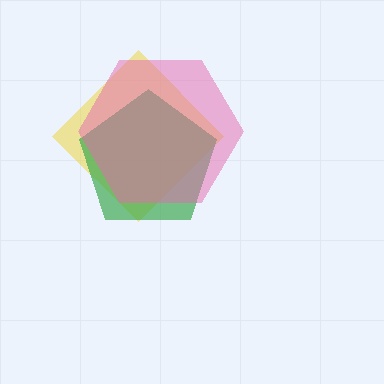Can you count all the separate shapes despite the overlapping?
Yes, there are 3 separate shapes.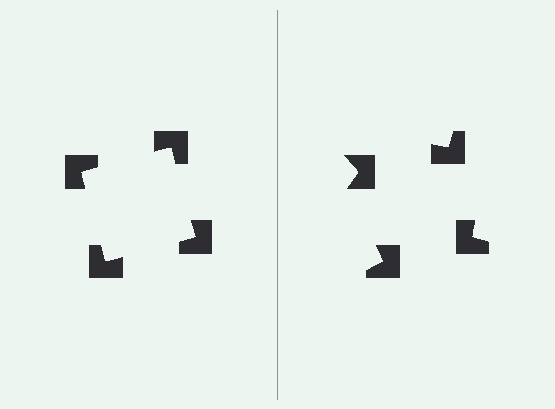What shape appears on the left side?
An illusory square.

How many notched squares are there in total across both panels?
8 — 4 on each side.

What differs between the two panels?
The notched squares are positioned identically on both sides; only the wedge orientations differ. On the left they align to a square; on the right they are misaligned.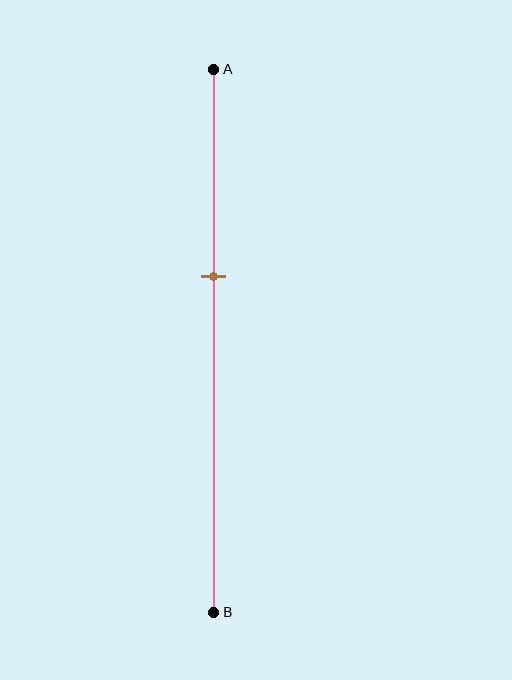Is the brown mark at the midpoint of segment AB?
No, the mark is at about 40% from A, not at the 50% midpoint.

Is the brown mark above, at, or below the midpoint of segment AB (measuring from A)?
The brown mark is above the midpoint of segment AB.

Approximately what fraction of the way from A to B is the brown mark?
The brown mark is approximately 40% of the way from A to B.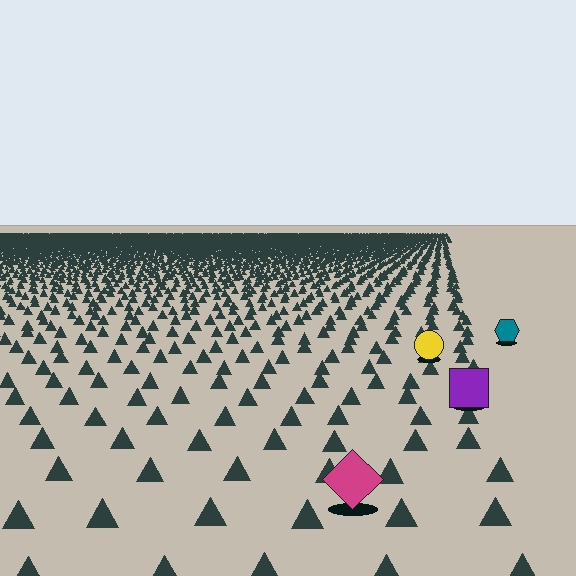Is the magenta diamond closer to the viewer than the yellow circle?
Yes. The magenta diamond is closer — you can tell from the texture gradient: the ground texture is coarser near it.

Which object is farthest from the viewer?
The teal hexagon is farthest from the viewer. It appears smaller and the ground texture around it is denser.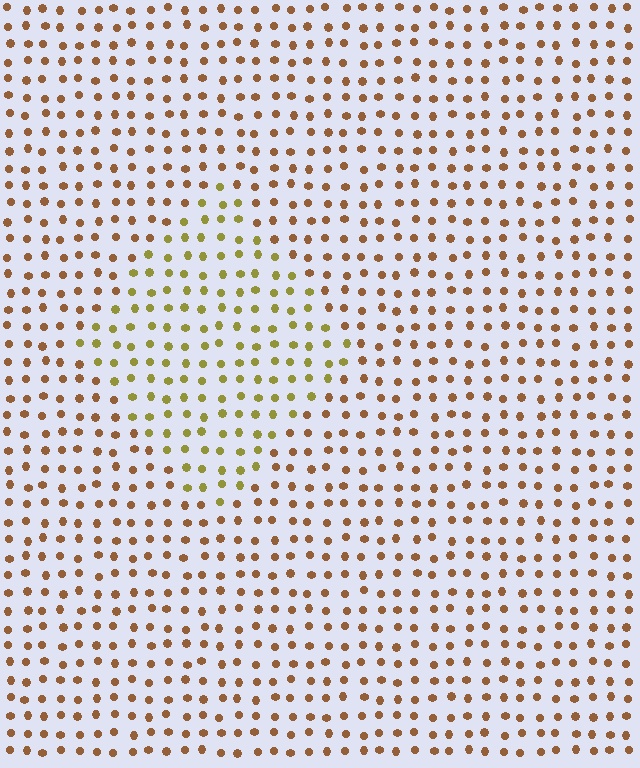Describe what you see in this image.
The image is filled with small brown elements in a uniform arrangement. A diamond-shaped region is visible where the elements are tinted to a slightly different hue, forming a subtle color boundary.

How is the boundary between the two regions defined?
The boundary is defined purely by a slight shift in hue (about 36 degrees). Spacing, size, and orientation are identical on both sides.